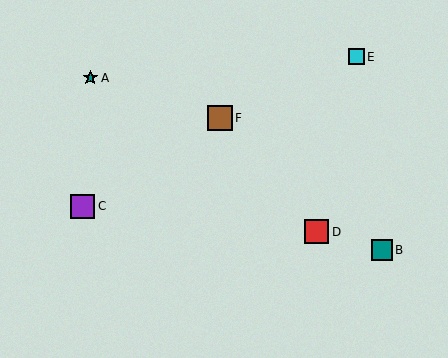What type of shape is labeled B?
Shape B is a teal square.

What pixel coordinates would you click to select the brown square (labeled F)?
Click at (220, 118) to select the brown square F.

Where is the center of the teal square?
The center of the teal square is at (382, 250).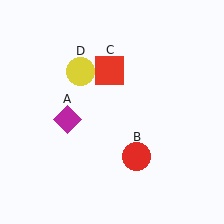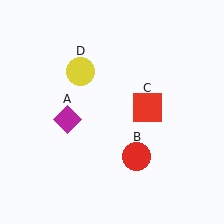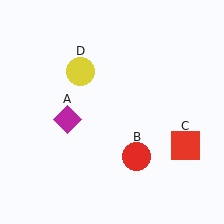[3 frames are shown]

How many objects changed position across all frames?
1 object changed position: red square (object C).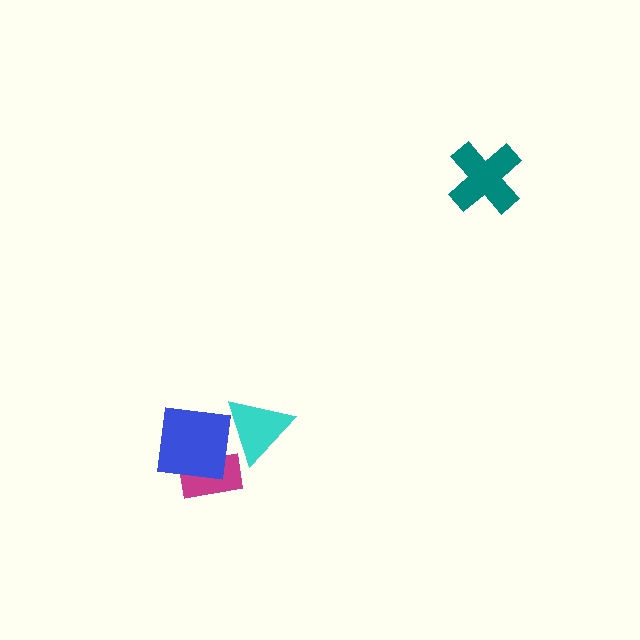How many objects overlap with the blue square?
1 object overlaps with the blue square.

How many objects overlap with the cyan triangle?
0 objects overlap with the cyan triangle.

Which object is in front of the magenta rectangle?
The blue square is in front of the magenta rectangle.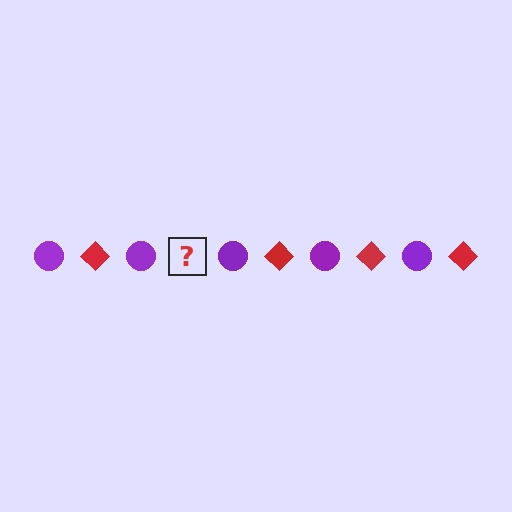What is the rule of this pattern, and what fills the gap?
The rule is that the pattern alternates between purple circle and red diamond. The gap should be filled with a red diamond.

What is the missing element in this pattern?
The missing element is a red diamond.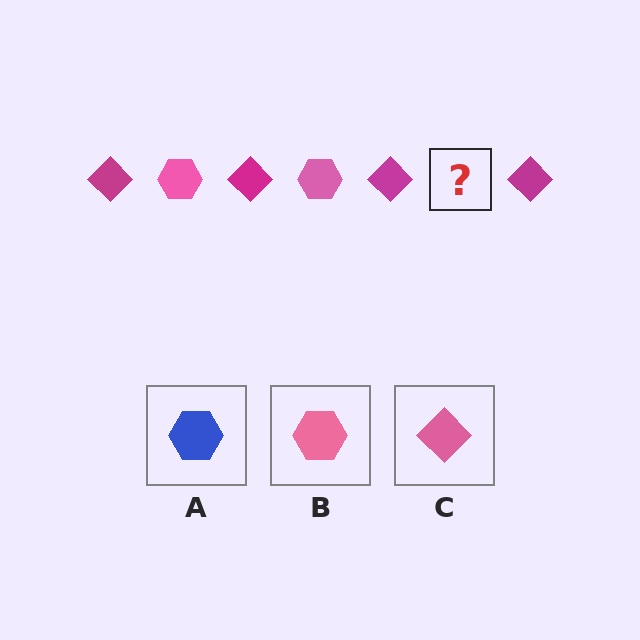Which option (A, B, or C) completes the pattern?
B.